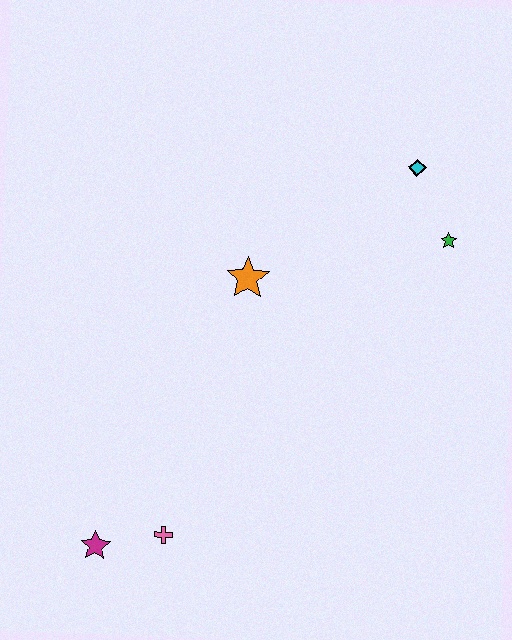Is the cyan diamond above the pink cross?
Yes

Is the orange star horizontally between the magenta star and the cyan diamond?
Yes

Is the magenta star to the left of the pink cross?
Yes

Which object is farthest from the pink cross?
The cyan diamond is farthest from the pink cross.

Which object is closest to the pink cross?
The magenta star is closest to the pink cross.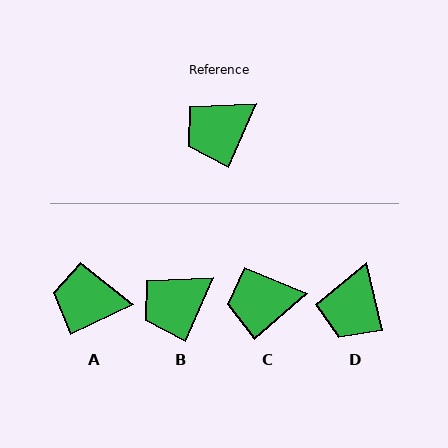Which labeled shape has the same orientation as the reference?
B.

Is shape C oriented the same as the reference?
No, it is off by about 25 degrees.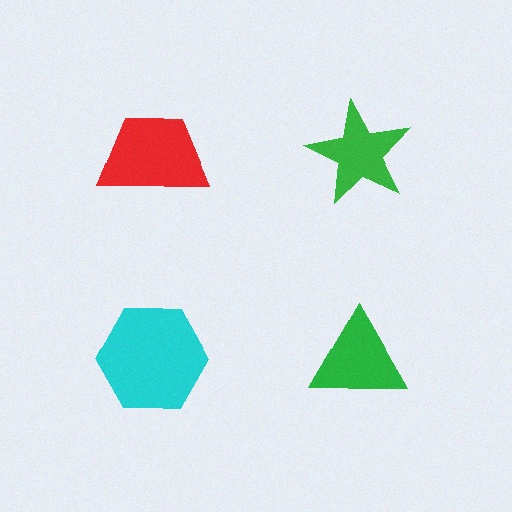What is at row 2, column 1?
A cyan hexagon.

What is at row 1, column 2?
A green star.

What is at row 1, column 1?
A red trapezoid.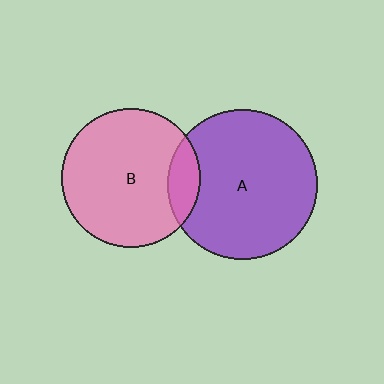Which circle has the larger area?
Circle A (purple).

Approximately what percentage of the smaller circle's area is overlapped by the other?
Approximately 15%.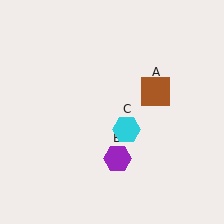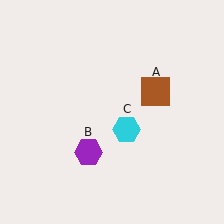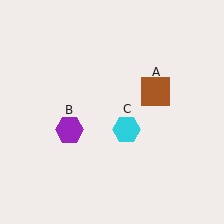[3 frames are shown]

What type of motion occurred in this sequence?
The purple hexagon (object B) rotated clockwise around the center of the scene.